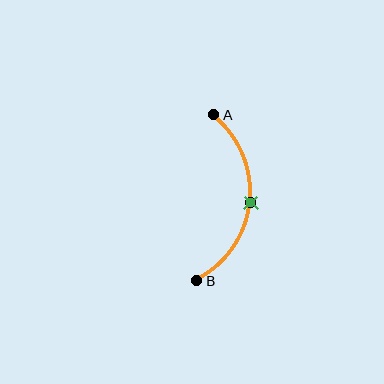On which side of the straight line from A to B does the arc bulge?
The arc bulges to the right of the straight line connecting A and B.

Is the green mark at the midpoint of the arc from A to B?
Yes. The green mark lies on the arc at equal arc-length from both A and B — it is the arc midpoint.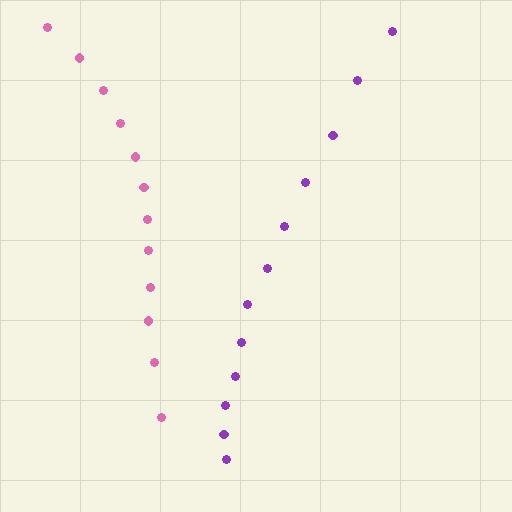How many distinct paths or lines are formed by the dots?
There are 2 distinct paths.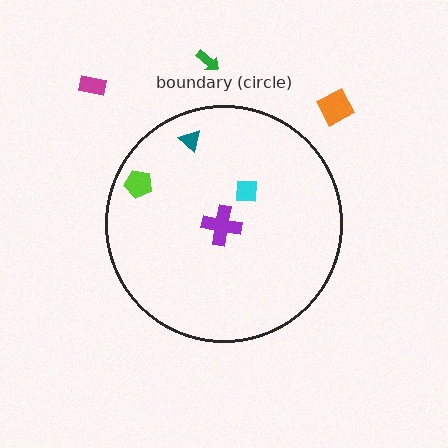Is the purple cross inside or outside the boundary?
Inside.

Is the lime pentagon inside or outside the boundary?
Inside.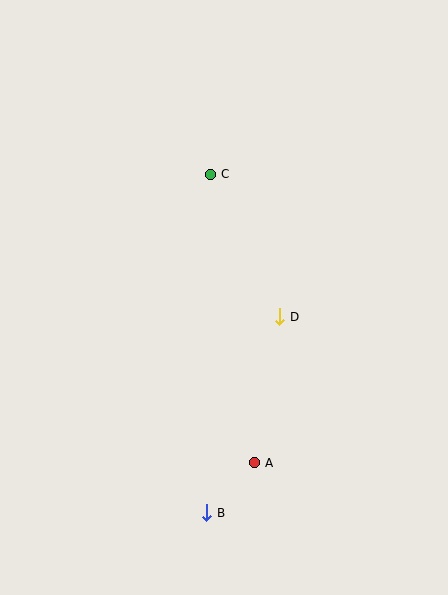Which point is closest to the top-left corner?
Point C is closest to the top-left corner.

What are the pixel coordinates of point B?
Point B is at (207, 513).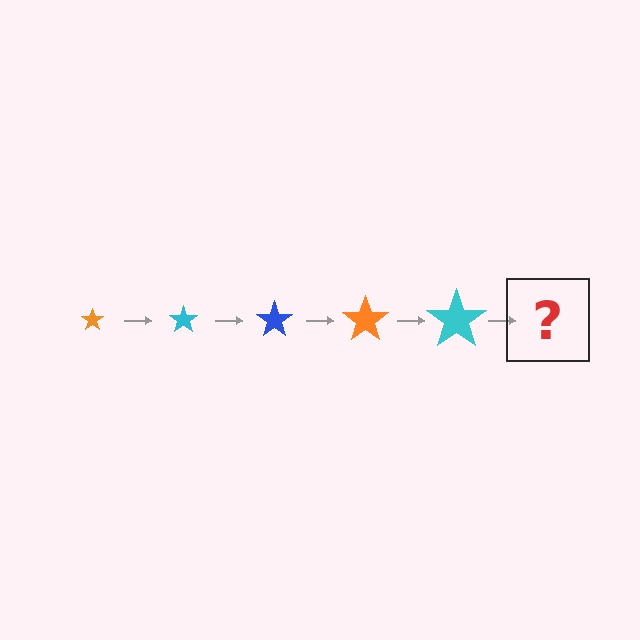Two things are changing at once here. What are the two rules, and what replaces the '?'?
The two rules are that the star grows larger each step and the color cycles through orange, cyan, and blue. The '?' should be a blue star, larger than the previous one.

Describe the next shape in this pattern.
It should be a blue star, larger than the previous one.